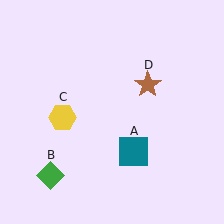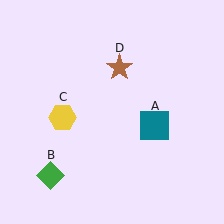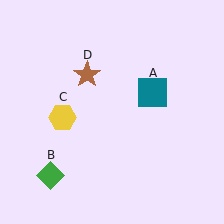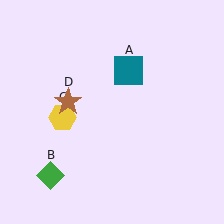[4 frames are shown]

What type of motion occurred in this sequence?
The teal square (object A), brown star (object D) rotated counterclockwise around the center of the scene.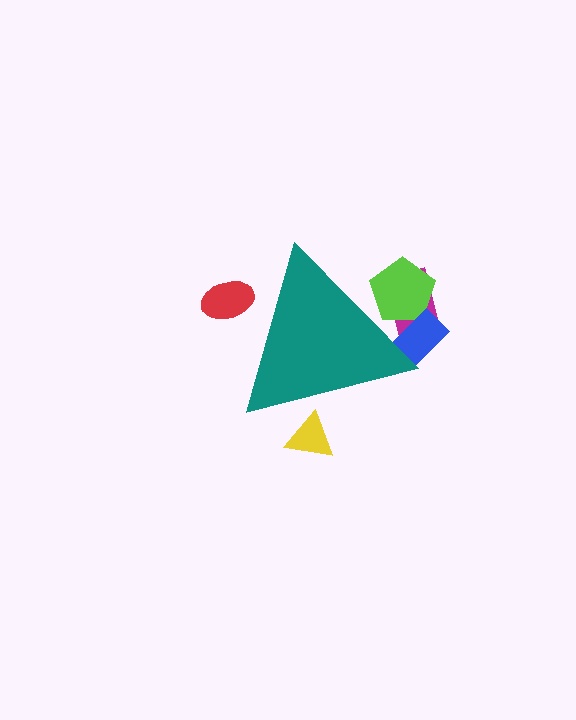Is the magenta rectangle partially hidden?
Yes, the magenta rectangle is partially hidden behind the teal triangle.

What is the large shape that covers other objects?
A teal triangle.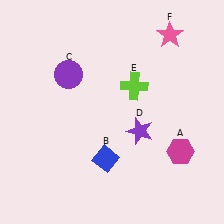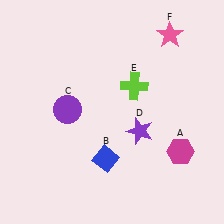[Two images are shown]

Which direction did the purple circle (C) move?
The purple circle (C) moved down.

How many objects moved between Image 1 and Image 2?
1 object moved between the two images.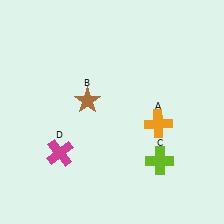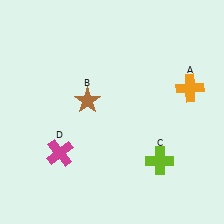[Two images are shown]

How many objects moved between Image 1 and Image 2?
1 object moved between the two images.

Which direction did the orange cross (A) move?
The orange cross (A) moved up.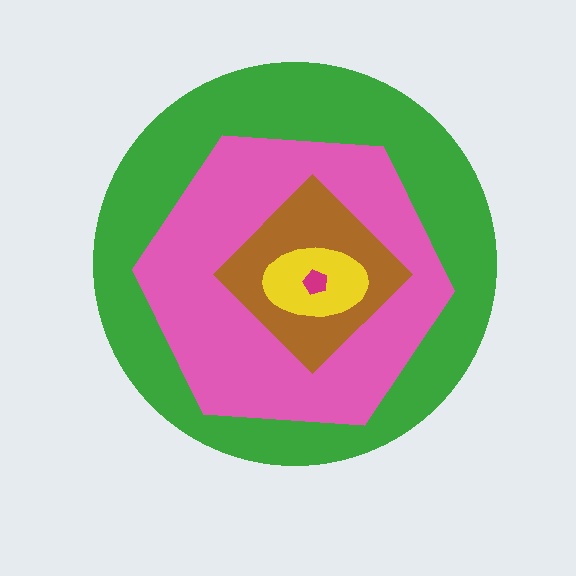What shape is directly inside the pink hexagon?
The brown diamond.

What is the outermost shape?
The green circle.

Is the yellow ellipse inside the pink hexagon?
Yes.